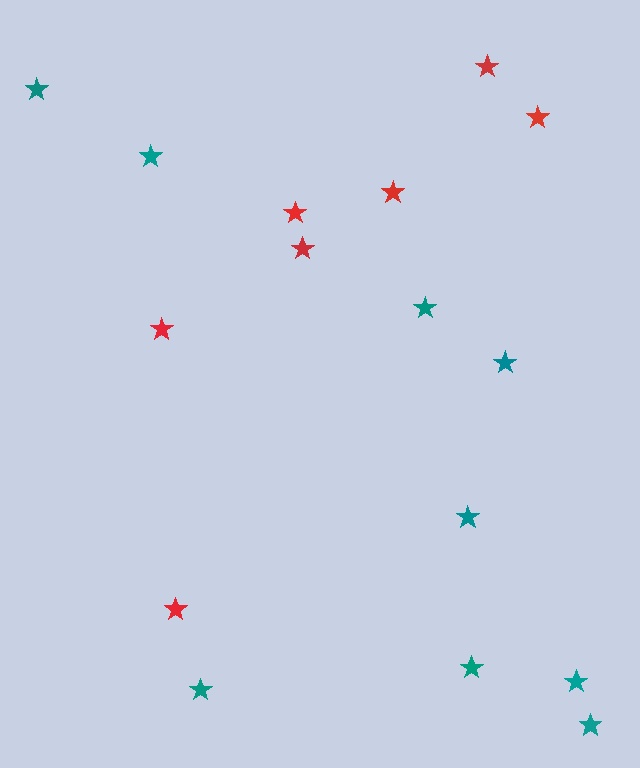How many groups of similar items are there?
There are 2 groups: one group of teal stars (9) and one group of red stars (7).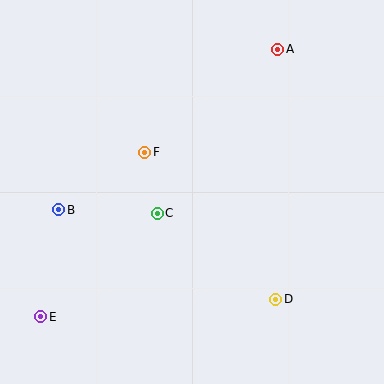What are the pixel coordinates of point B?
Point B is at (59, 210).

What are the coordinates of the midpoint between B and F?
The midpoint between B and F is at (102, 181).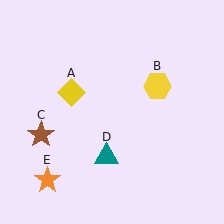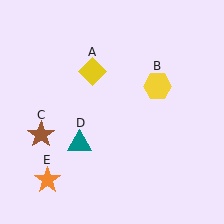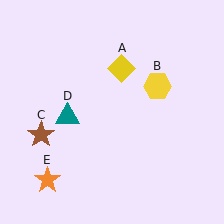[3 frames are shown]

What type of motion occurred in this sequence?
The yellow diamond (object A), teal triangle (object D) rotated clockwise around the center of the scene.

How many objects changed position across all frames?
2 objects changed position: yellow diamond (object A), teal triangle (object D).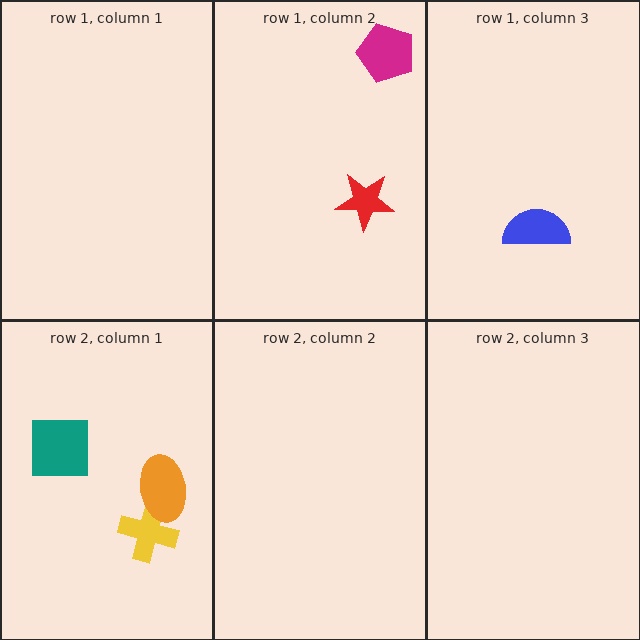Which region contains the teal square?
The row 2, column 1 region.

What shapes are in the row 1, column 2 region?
The red star, the magenta pentagon.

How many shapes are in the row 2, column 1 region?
3.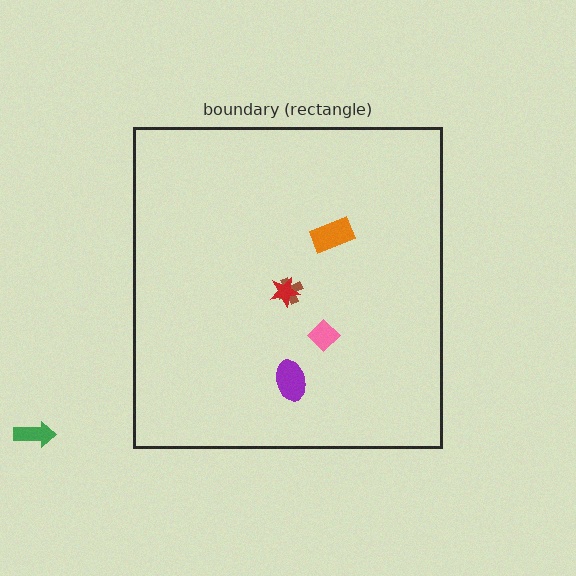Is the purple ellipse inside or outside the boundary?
Inside.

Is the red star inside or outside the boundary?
Inside.